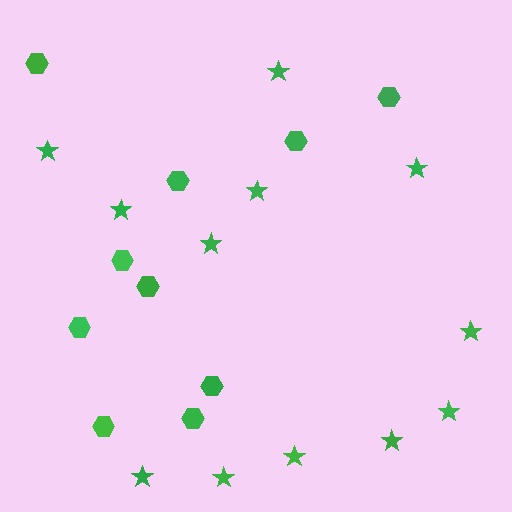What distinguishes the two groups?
There are 2 groups: one group of stars (12) and one group of hexagons (10).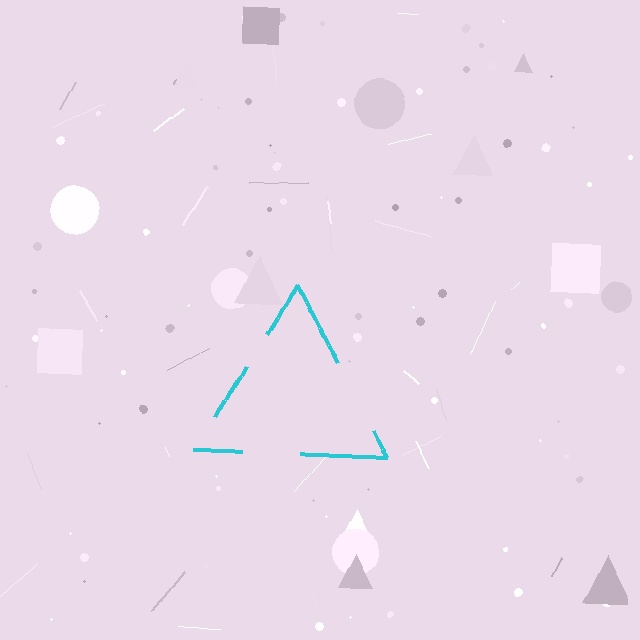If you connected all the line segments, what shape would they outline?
They would outline a triangle.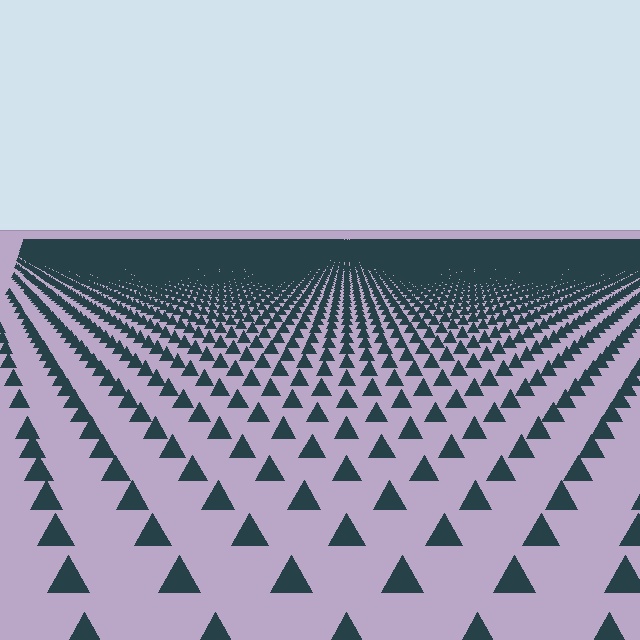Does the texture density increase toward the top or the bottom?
Density increases toward the top.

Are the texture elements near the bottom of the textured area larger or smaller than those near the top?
Larger. Near the bottom, elements are closer to the viewer and appear at a bigger on-screen size.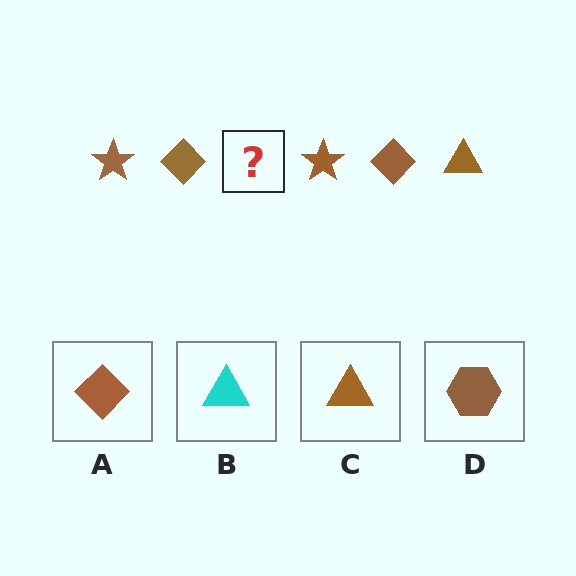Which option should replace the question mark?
Option C.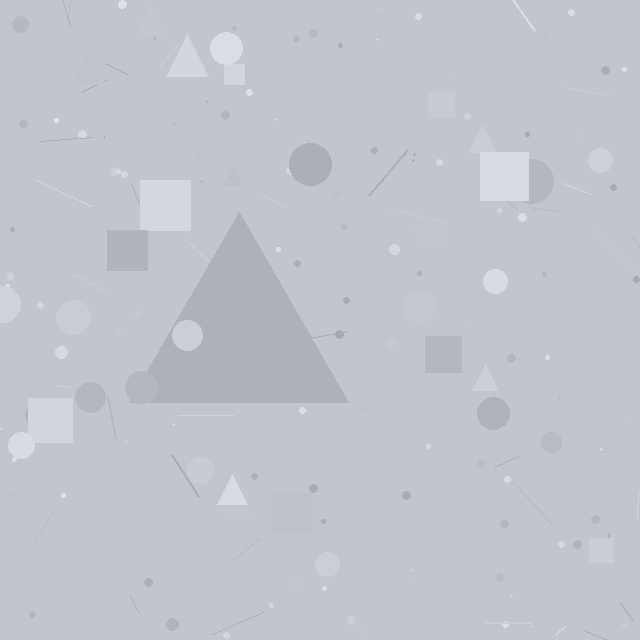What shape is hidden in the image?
A triangle is hidden in the image.